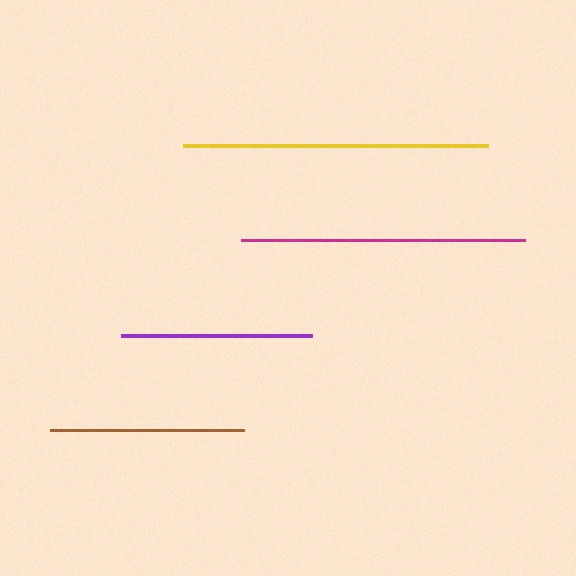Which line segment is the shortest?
The purple line is the shortest at approximately 191 pixels.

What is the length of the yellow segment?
The yellow segment is approximately 306 pixels long.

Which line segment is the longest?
The yellow line is the longest at approximately 306 pixels.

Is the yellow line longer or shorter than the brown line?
The yellow line is longer than the brown line.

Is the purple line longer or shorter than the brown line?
The brown line is longer than the purple line.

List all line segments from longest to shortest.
From longest to shortest: yellow, magenta, brown, purple.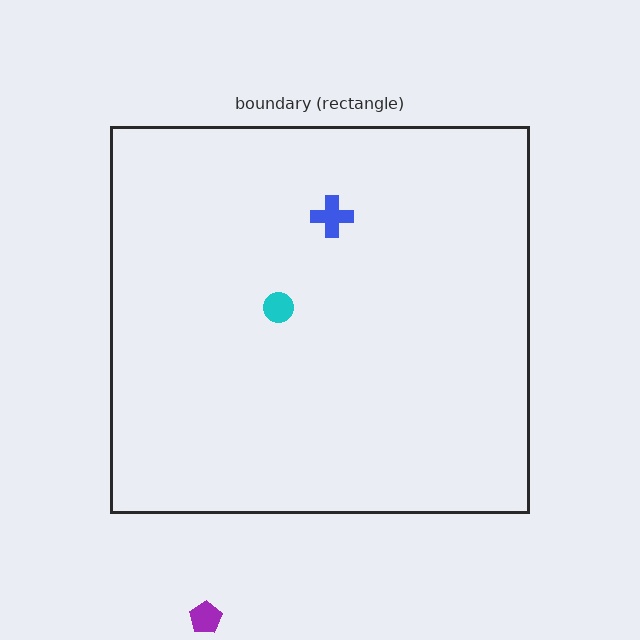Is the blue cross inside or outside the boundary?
Inside.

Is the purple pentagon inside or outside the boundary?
Outside.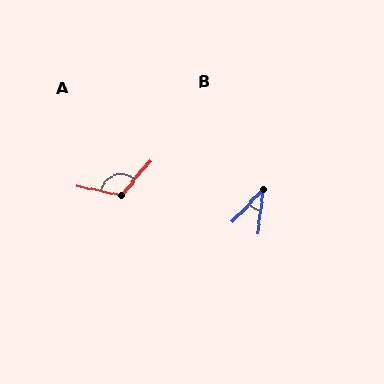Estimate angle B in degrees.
Approximately 37 degrees.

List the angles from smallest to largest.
B (37°), A (119°).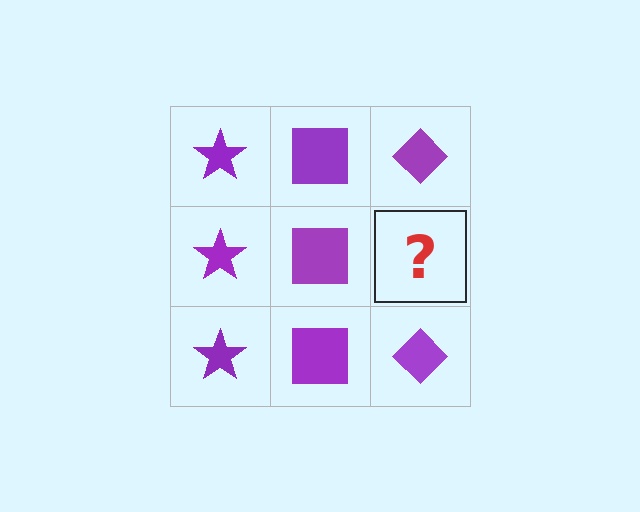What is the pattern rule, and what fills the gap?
The rule is that each column has a consistent shape. The gap should be filled with a purple diamond.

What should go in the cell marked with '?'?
The missing cell should contain a purple diamond.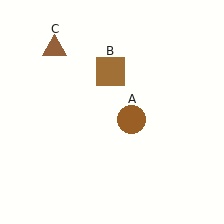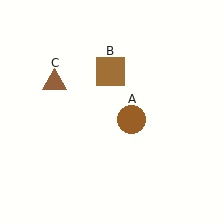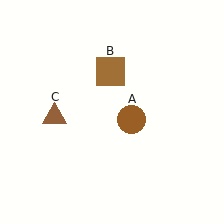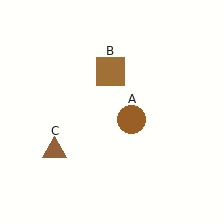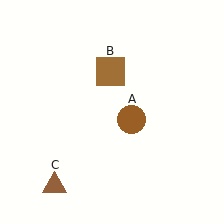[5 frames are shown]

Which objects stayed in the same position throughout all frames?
Brown circle (object A) and brown square (object B) remained stationary.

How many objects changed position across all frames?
1 object changed position: brown triangle (object C).